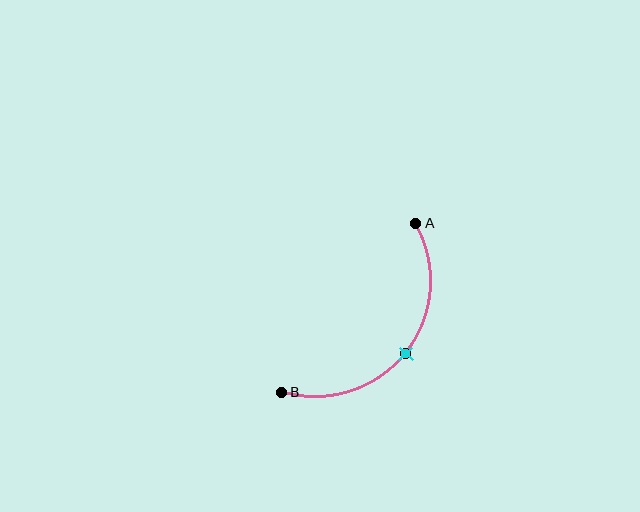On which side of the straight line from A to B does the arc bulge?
The arc bulges below and to the right of the straight line connecting A and B.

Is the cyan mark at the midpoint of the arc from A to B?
Yes. The cyan mark lies on the arc at equal arc-length from both A and B — it is the arc midpoint.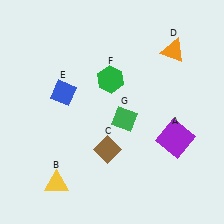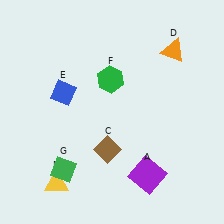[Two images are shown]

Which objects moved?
The objects that moved are: the purple square (A), the green diamond (G).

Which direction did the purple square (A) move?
The purple square (A) moved down.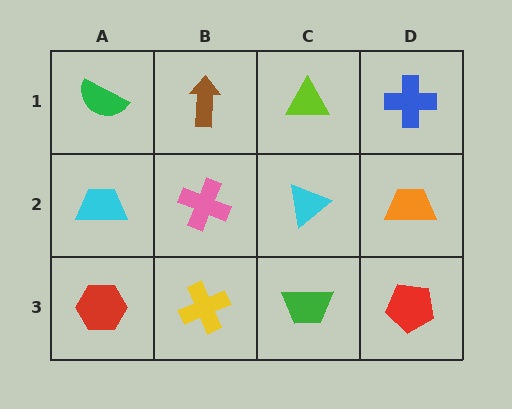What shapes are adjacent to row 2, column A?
A green semicircle (row 1, column A), a red hexagon (row 3, column A), a pink cross (row 2, column B).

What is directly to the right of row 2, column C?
An orange trapezoid.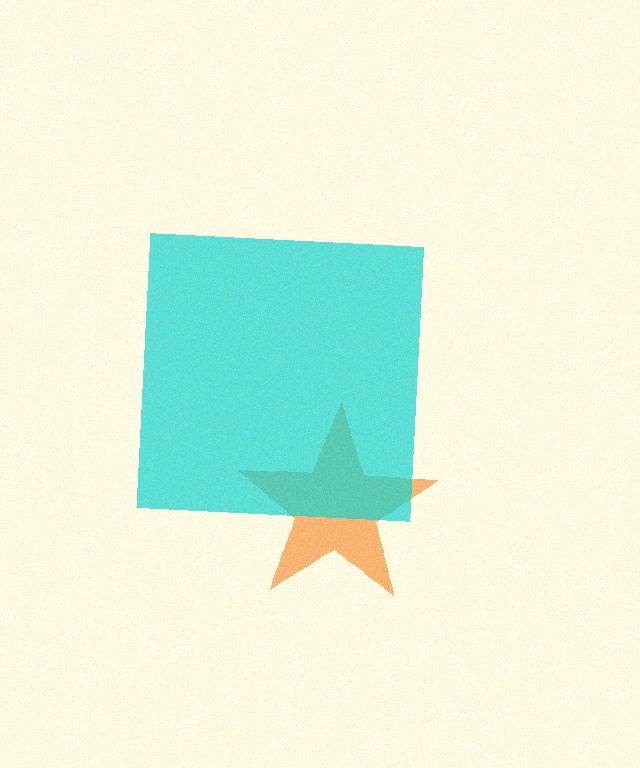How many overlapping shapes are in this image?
There are 2 overlapping shapes in the image.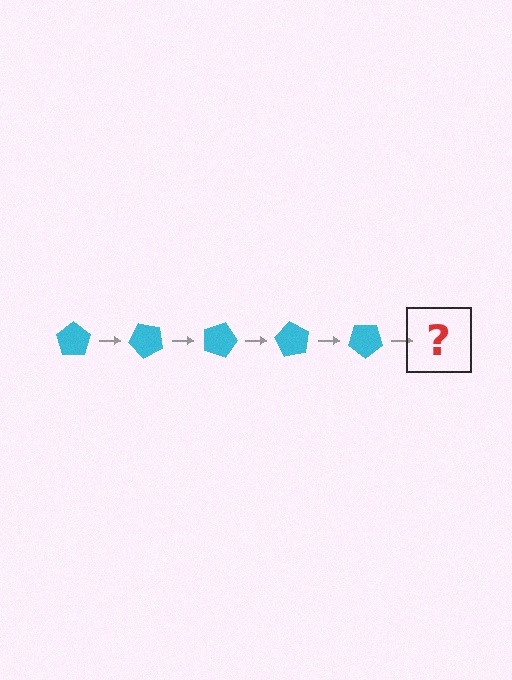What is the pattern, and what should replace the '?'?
The pattern is that the pentagon rotates 45 degrees each step. The '?' should be a cyan pentagon rotated 225 degrees.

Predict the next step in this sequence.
The next step is a cyan pentagon rotated 225 degrees.